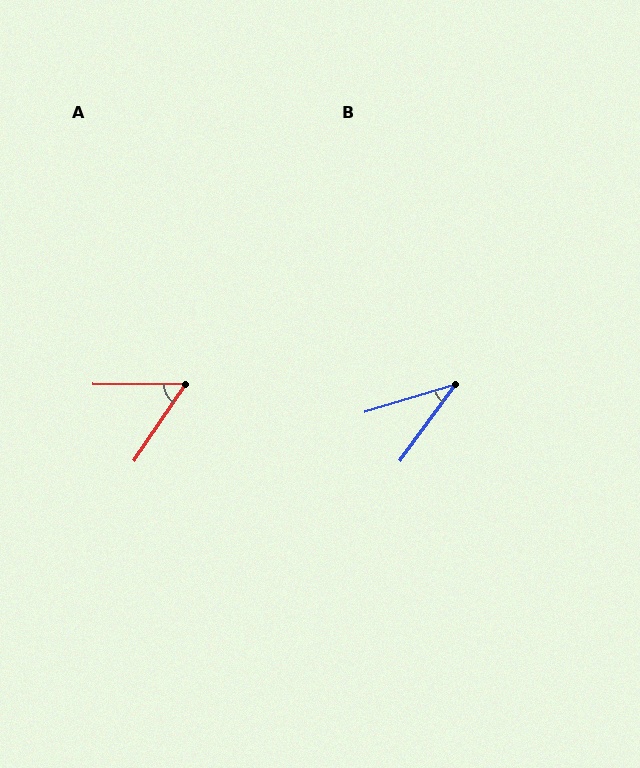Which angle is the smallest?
B, at approximately 37 degrees.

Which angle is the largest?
A, at approximately 57 degrees.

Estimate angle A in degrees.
Approximately 57 degrees.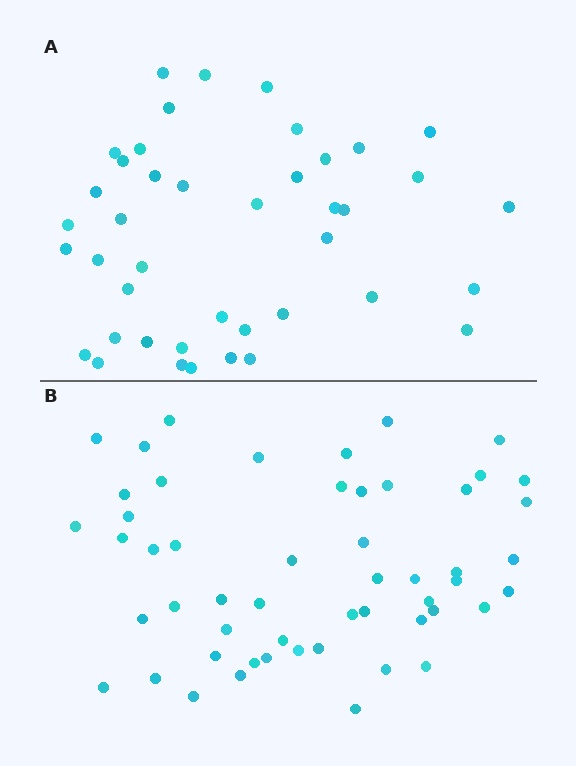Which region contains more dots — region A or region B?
Region B (the bottom region) has more dots.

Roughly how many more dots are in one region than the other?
Region B has roughly 12 or so more dots than region A.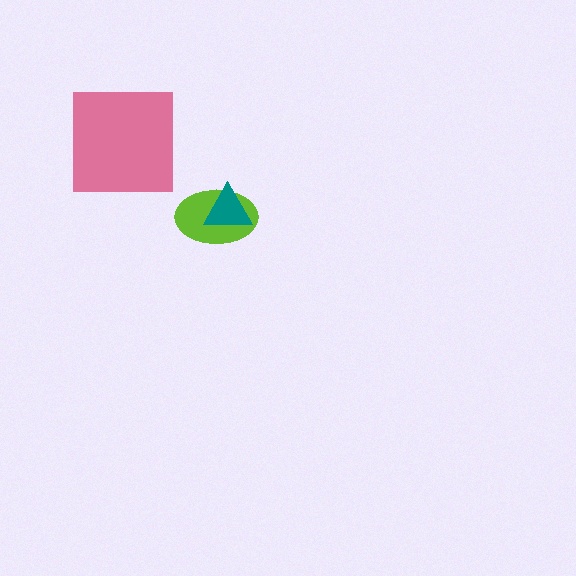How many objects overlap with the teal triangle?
1 object overlaps with the teal triangle.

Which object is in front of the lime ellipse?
The teal triangle is in front of the lime ellipse.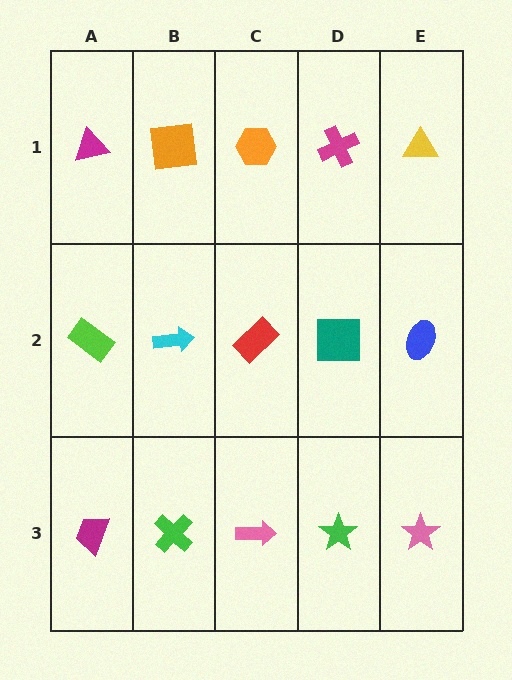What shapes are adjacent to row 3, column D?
A teal square (row 2, column D), a pink arrow (row 3, column C), a pink star (row 3, column E).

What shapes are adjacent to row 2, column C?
An orange hexagon (row 1, column C), a pink arrow (row 3, column C), a cyan arrow (row 2, column B), a teal square (row 2, column D).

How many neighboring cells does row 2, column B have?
4.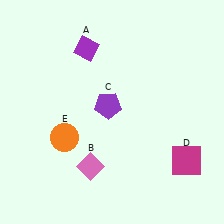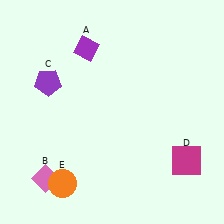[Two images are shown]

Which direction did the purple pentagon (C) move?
The purple pentagon (C) moved left.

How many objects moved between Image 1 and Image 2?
3 objects moved between the two images.